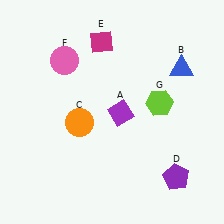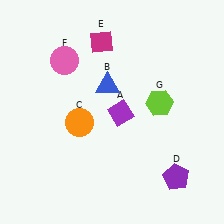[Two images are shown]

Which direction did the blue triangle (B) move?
The blue triangle (B) moved left.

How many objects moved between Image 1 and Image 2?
1 object moved between the two images.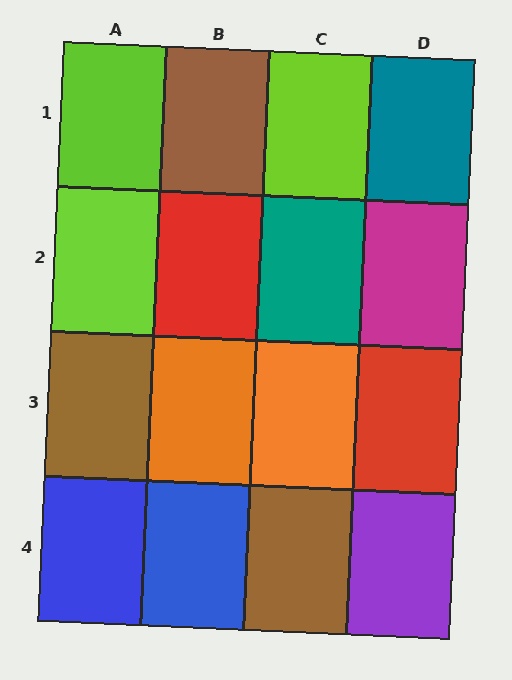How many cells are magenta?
1 cell is magenta.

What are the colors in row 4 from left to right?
Blue, blue, brown, purple.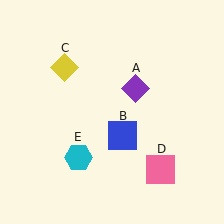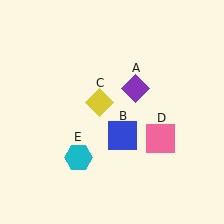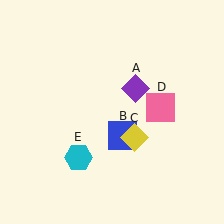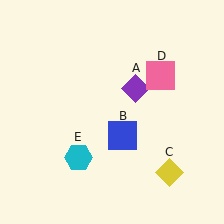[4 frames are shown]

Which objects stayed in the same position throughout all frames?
Purple diamond (object A) and blue square (object B) and cyan hexagon (object E) remained stationary.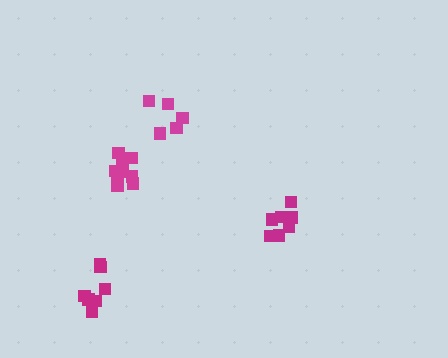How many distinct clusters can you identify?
There are 4 distinct clusters.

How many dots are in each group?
Group 1: 7 dots, Group 2: 5 dots, Group 3: 10 dots, Group 4: 7 dots (29 total).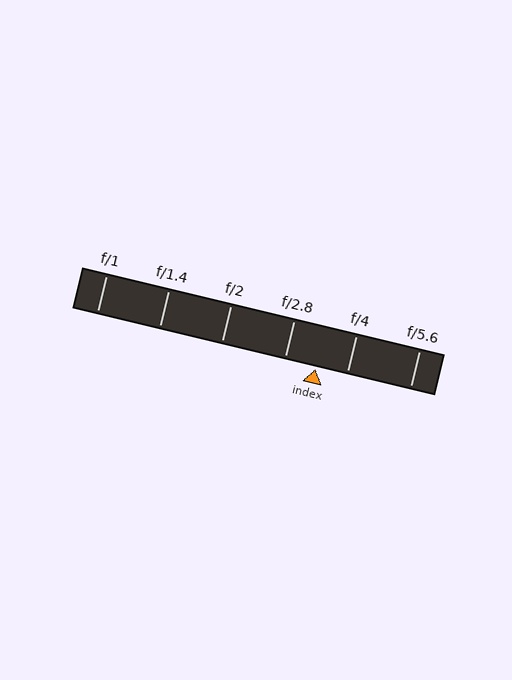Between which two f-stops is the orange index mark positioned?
The index mark is between f/2.8 and f/4.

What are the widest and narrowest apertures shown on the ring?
The widest aperture shown is f/1 and the narrowest is f/5.6.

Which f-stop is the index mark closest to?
The index mark is closest to f/4.